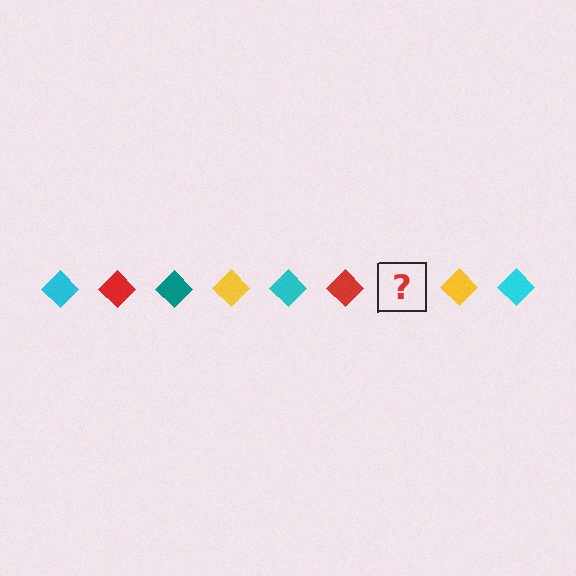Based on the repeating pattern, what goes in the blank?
The blank should be a teal diamond.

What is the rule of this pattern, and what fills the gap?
The rule is that the pattern cycles through cyan, red, teal, yellow diamonds. The gap should be filled with a teal diamond.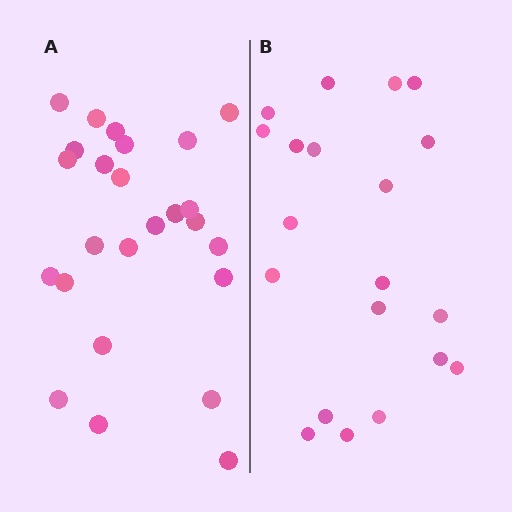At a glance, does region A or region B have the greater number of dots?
Region A (the left region) has more dots.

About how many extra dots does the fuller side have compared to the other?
Region A has about 5 more dots than region B.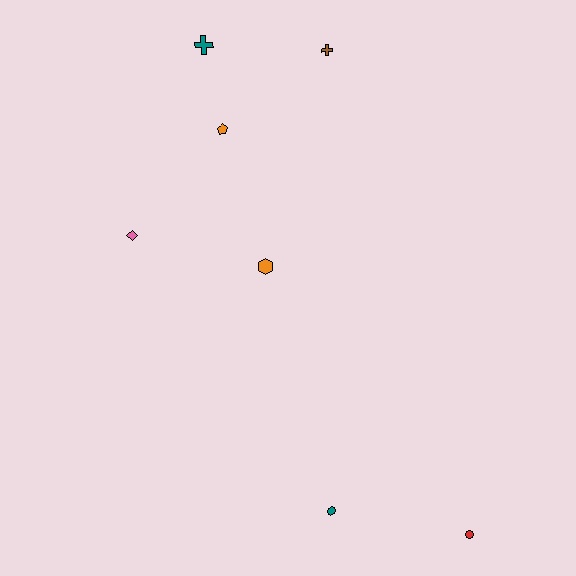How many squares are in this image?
There are no squares.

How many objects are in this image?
There are 7 objects.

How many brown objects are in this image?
There is 1 brown object.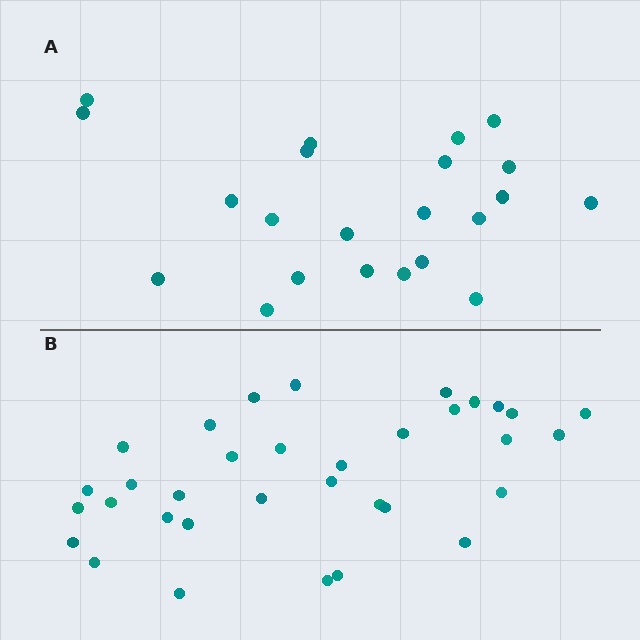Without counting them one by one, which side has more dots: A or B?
Region B (the bottom region) has more dots.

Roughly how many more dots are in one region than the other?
Region B has roughly 12 or so more dots than region A.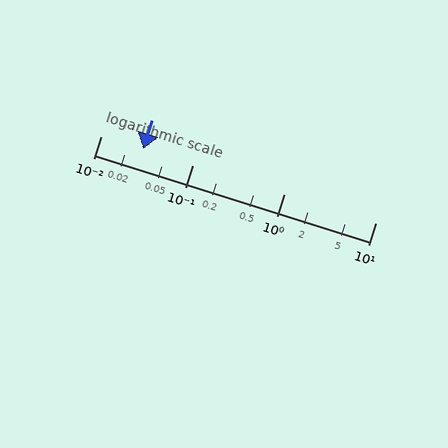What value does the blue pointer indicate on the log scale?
The pointer indicates approximately 0.029.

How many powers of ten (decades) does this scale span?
The scale spans 3 decades, from 0.01 to 10.